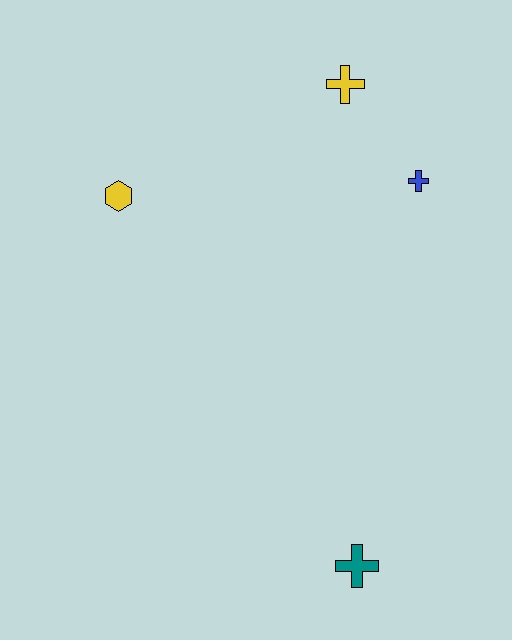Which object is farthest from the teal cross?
The yellow cross is farthest from the teal cross.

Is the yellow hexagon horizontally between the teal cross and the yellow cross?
No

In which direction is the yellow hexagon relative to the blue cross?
The yellow hexagon is to the left of the blue cross.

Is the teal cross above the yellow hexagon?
No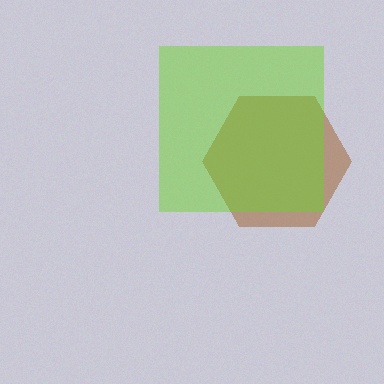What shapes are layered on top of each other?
The layered shapes are: a brown hexagon, a lime square.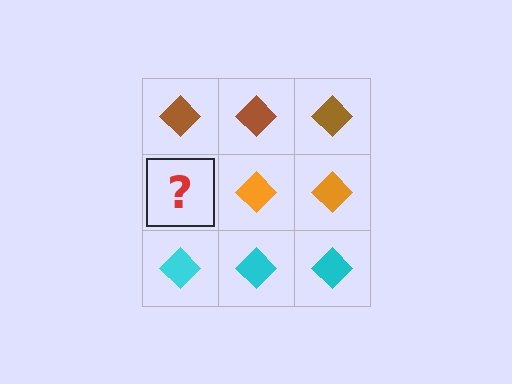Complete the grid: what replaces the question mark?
The question mark should be replaced with an orange diamond.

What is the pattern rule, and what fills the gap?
The rule is that each row has a consistent color. The gap should be filled with an orange diamond.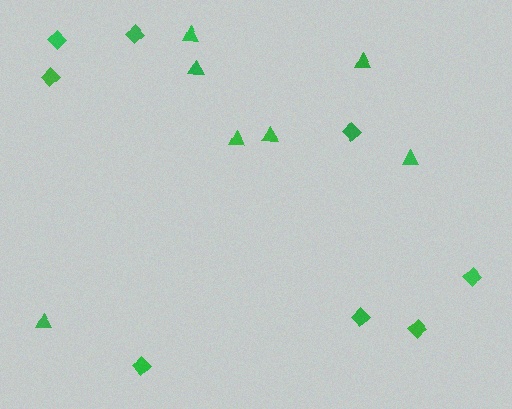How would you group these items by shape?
There are 2 groups: one group of diamonds (8) and one group of triangles (7).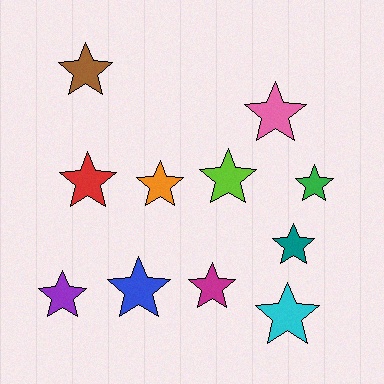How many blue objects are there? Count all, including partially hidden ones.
There is 1 blue object.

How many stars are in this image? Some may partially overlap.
There are 11 stars.